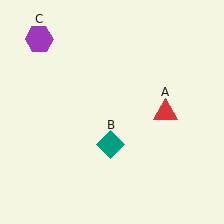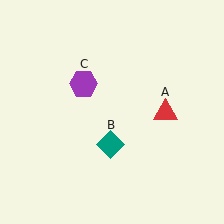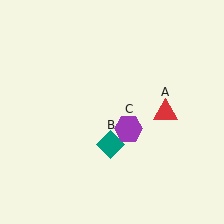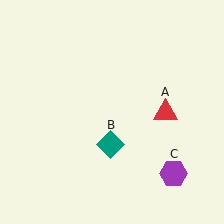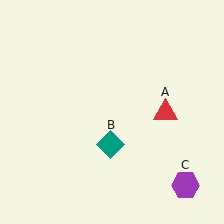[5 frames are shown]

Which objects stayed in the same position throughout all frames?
Red triangle (object A) and teal diamond (object B) remained stationary.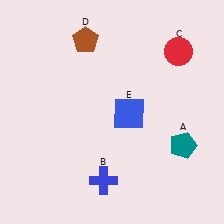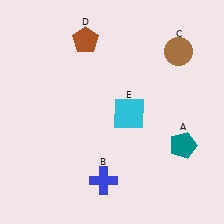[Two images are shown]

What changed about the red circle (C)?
In Image 1, C is red. In Image 2, it changed to brown.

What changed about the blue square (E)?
In Image 1, E is blue. In Image 2, it changed to cyan.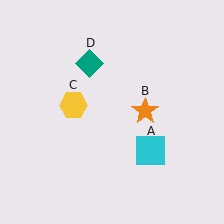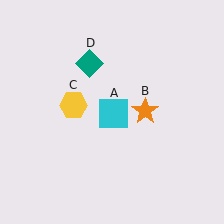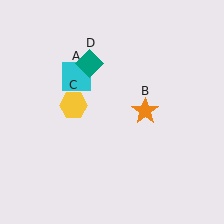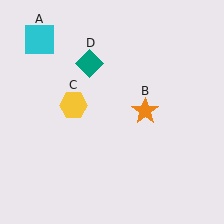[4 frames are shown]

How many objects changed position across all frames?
1 object changed position: cyan square (object A).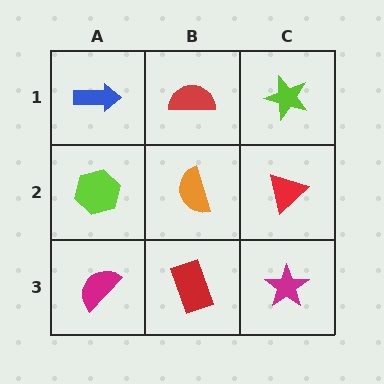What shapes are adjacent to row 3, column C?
A red triangle (row 2, column C), a red rectangle (row 3, column B).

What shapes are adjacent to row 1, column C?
A red triangle (row 2, column C), a red semicircle (row 1, column B).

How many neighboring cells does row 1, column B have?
3.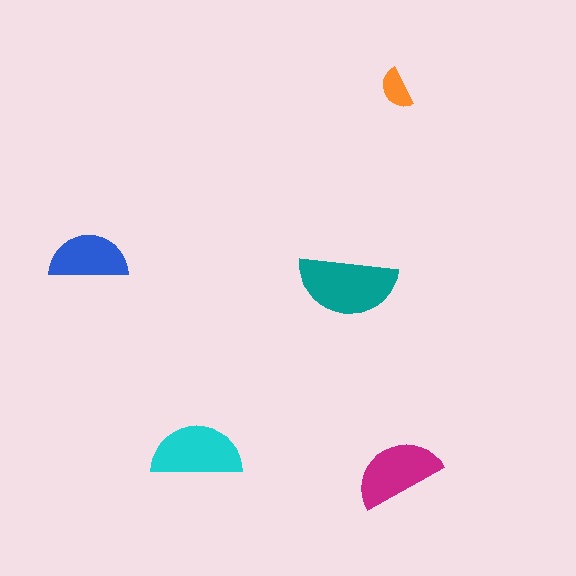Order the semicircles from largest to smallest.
the teal one, the cyan one, the magenta one, the blue one, the orange one.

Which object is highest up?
The orange semicircle is topmost.